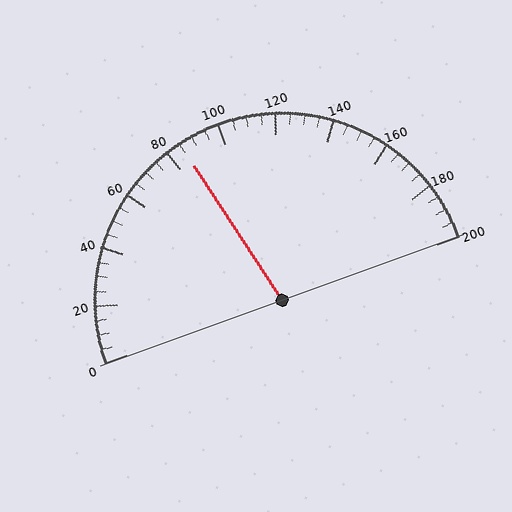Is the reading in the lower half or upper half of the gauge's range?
The reading is in the lower half of the range (0 to 200).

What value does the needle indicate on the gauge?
The needle indicates approximately 85.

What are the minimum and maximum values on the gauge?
The gauge ranges from 0 to 200.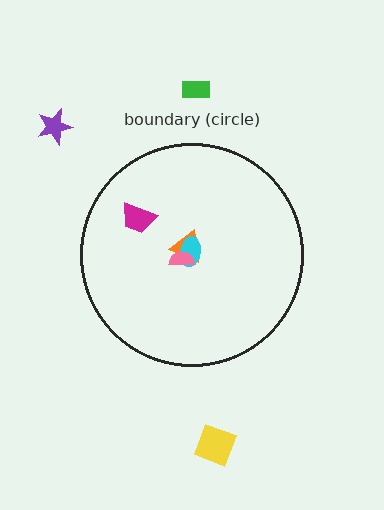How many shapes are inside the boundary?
4 inside, 3 outside.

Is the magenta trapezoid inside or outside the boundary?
Inside.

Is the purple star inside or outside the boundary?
Outside.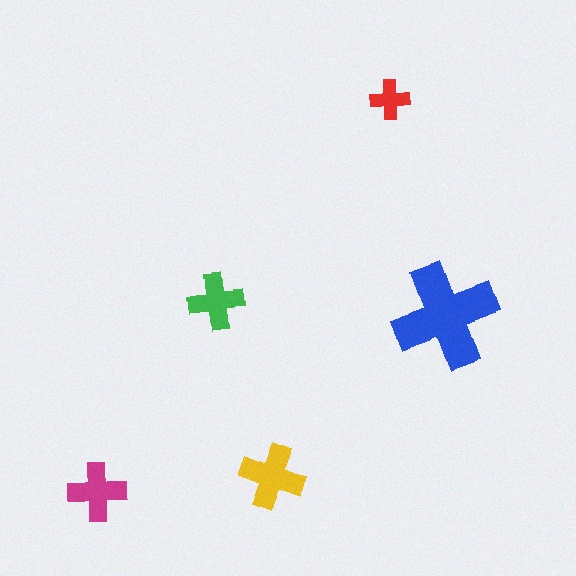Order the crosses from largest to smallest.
the blue one, the yellow one, the magenta one, the green one, the red one.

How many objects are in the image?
There are 5 objects in the image.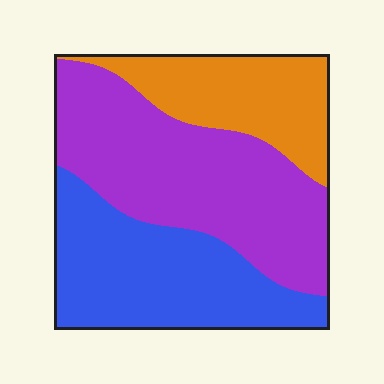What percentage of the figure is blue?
Blue covers about 35% of the figure.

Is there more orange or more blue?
Blue.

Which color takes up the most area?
Purple, at roughly 45%.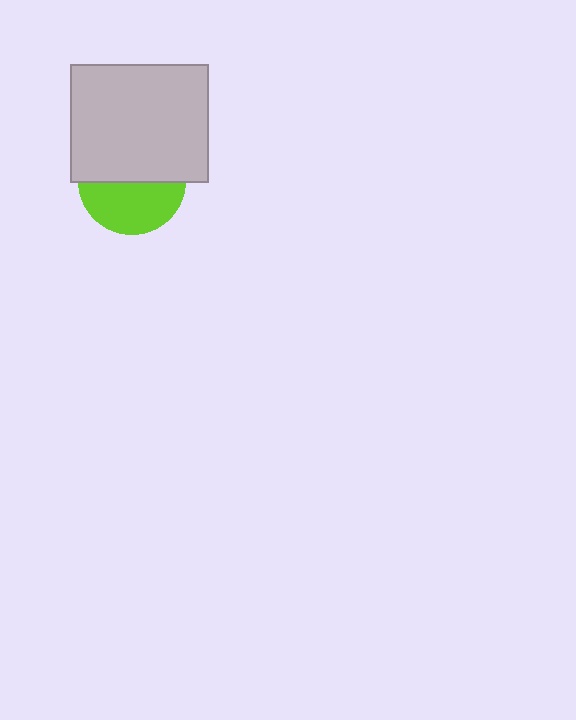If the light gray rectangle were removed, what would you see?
You would see the complete lime circle.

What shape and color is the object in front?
The object in front is a light gray rectangle.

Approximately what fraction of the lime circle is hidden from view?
Roughly 53% of the lime circle is hidden behind the light gray rectangle.